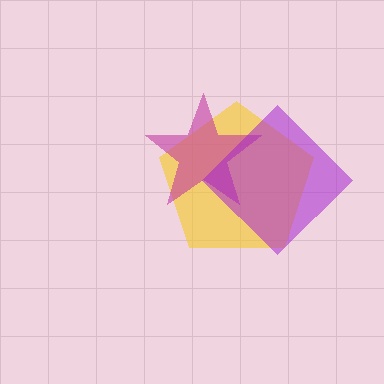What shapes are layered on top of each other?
The layered shapes are: a yellow pentagon, a magenta star, a purple diamond.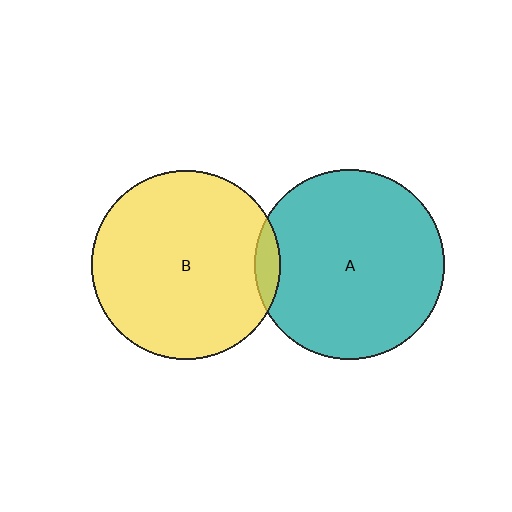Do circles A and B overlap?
Yes.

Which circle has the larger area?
Circle A (teal).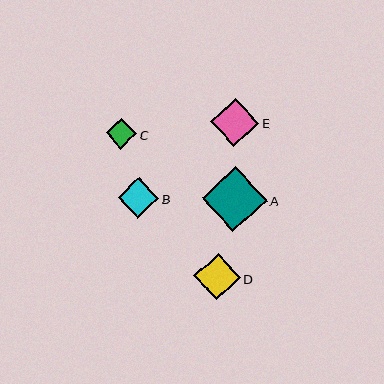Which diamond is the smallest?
Diamond C is the smallest with a size of approximately 30 pixels.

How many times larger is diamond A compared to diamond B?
Diamond A is approximately 1.6 times the size of diamond B.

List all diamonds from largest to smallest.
From largest to smallest: A, E, D, B, C.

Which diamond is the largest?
Diamond A is the largest with a size of approximately 65 pixels.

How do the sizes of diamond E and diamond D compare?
Diamond E and diamond D are approximately the same size.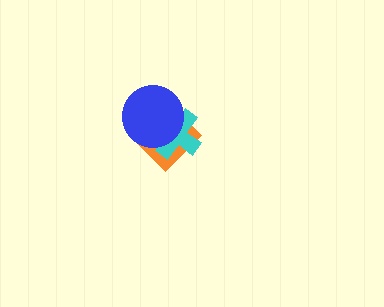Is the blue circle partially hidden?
No, no other shape covers it.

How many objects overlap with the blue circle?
2 objects overlap with the blue circle.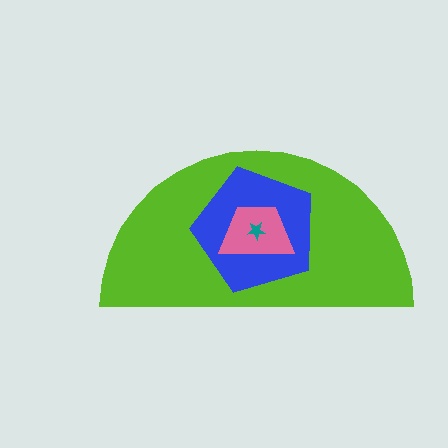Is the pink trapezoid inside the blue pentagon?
Yes.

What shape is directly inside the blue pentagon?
The pink trapezoid.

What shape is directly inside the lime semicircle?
The blue pentagon.